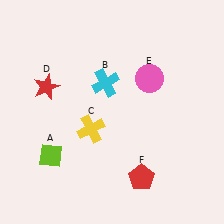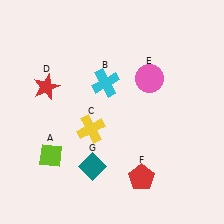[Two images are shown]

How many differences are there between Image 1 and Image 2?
There is 1 difference between the two images.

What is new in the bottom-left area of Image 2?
A teal diamond (G) was added in the bottom-left area of Image 2.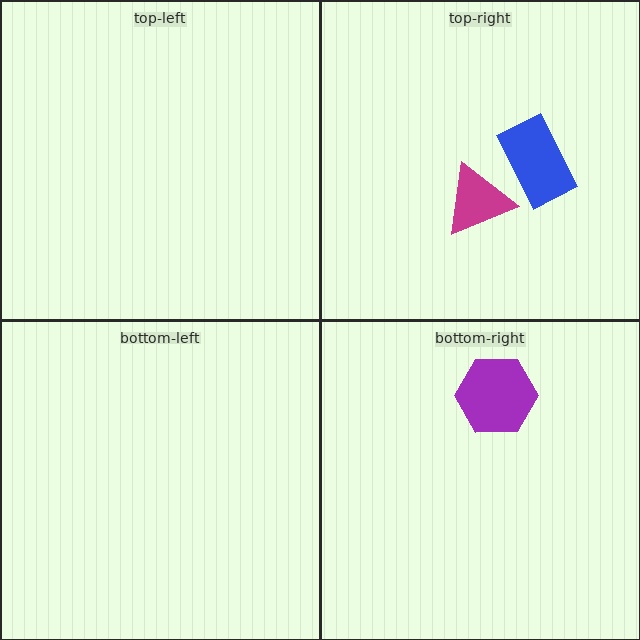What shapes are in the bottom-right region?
The purple hexagon.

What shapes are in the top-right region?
The magenta triangle, the blue rectangle.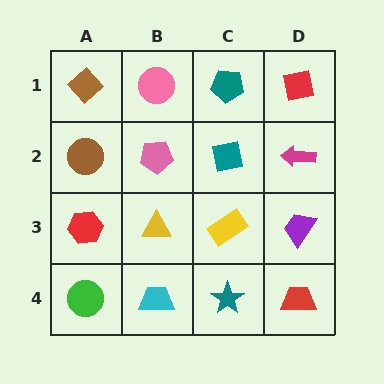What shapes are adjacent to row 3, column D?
A magenta arrow (row 2, column D), a red trapezoid (row 4, column D), a yellow rectangle (row 3, column C).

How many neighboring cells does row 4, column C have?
3.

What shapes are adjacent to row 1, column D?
A magenta arrow (row 2, column D), a teal pentagon (row 1, column C).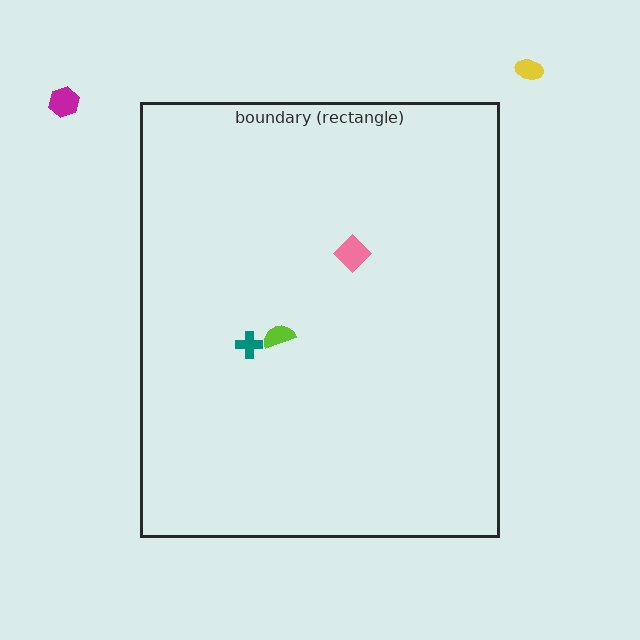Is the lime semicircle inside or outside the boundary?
Inside.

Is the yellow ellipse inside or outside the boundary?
Outside.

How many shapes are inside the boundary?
3 inside, 2 outside.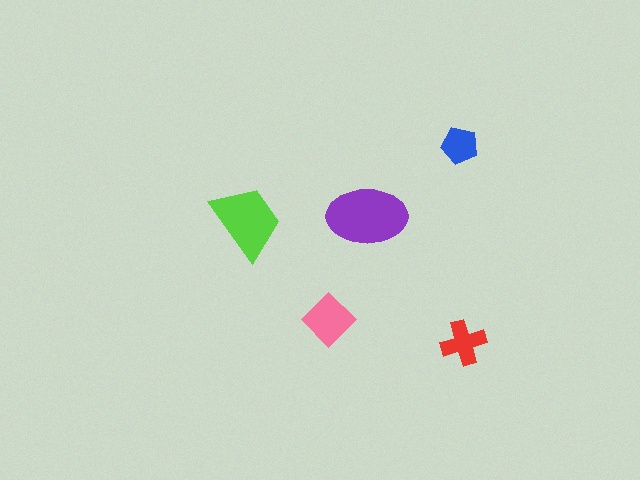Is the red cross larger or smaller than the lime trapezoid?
Smaller.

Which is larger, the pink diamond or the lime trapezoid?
The lime trapezoid.